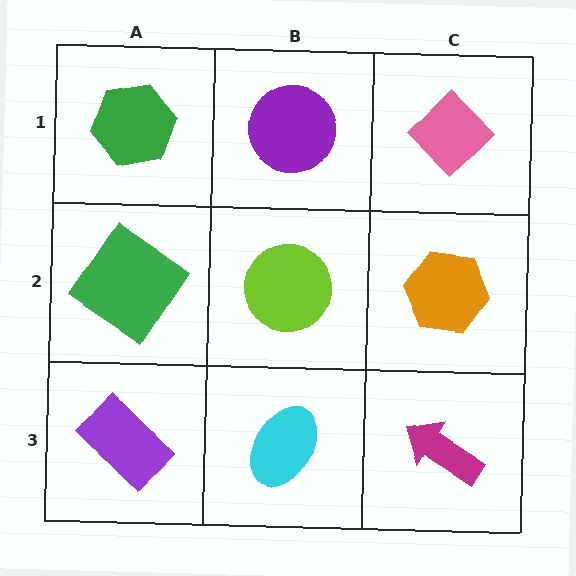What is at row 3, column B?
A cyan ellipse.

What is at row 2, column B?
A lime circle.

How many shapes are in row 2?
3 shapes.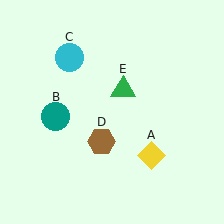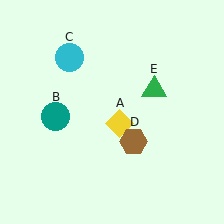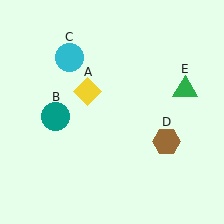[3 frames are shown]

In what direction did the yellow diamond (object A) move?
The yellow diamond (object A) moved up and to the left.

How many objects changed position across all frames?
3 objects changed position: yellow diamond (object A), brown hexagon (object D), green triangle (object E).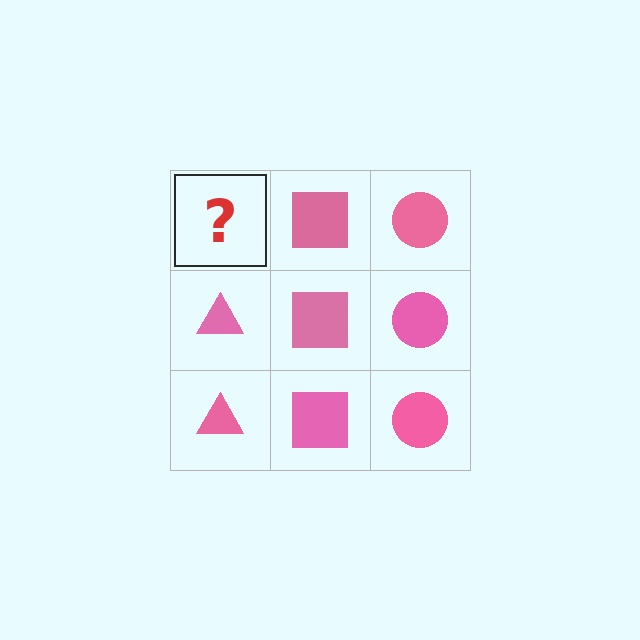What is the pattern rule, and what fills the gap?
The rule is that each column has a consistent shape. The gap should be filled with a pink triangle.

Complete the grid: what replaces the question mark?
The question mark should be replaced with a pink triangle.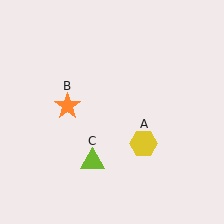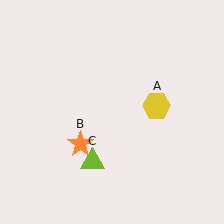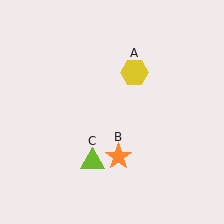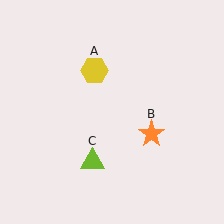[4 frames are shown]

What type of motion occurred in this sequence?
The yellow hexagon (object A), orange star (object B) rotated counterclockwise around the center of the scene.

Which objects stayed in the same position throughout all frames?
Lime triangle (object C) remained stationary.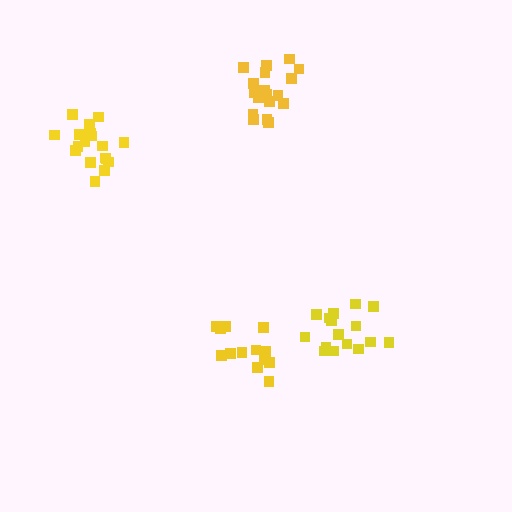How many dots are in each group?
Group 1: 18 dots, Group 2: 19 dots, Group 3: 13 dots, Group 4: 16 dots (66 total).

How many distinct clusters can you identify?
There are 4 distinct clusters.